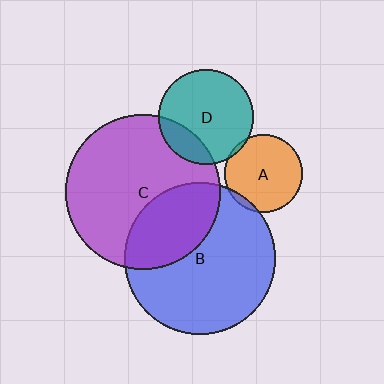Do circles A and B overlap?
Yes.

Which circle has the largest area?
Circle C (purple).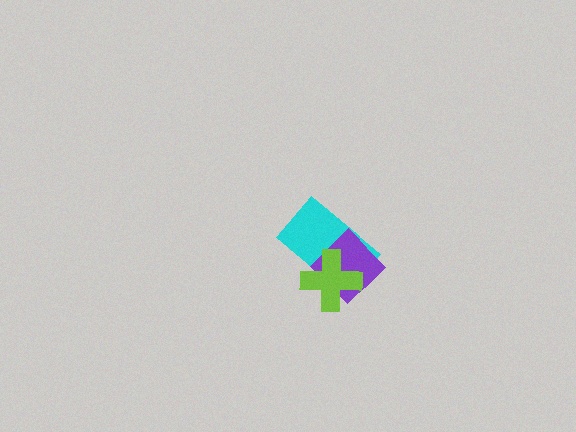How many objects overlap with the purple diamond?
2 objects overlap with the purple diamond.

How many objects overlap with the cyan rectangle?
2 objects overlap with the cyan rectangle.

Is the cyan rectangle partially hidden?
Yes, it is partially covered by another shape.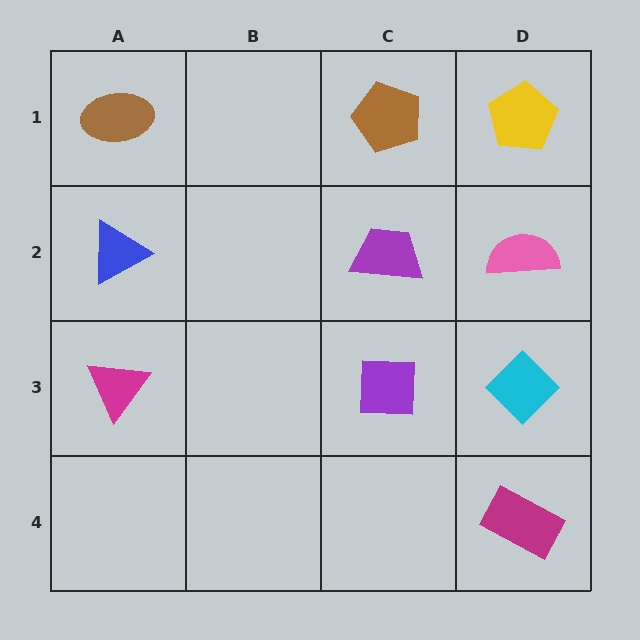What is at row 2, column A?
A blue triangle.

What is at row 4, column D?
A magenta rectangle.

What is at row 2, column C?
A purple trapezoid.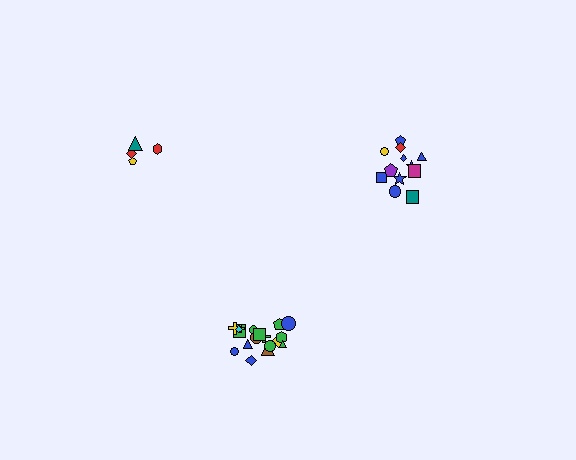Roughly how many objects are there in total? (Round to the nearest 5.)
Roughly 35 objects in total.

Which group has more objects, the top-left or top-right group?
The top-right group.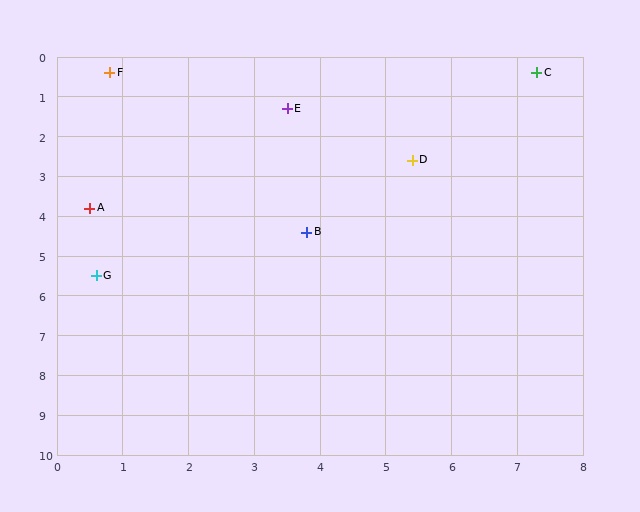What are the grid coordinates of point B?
Point B is at approximately (3.8, 4.4).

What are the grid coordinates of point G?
Point G is at approximately (0.6, 5.5).